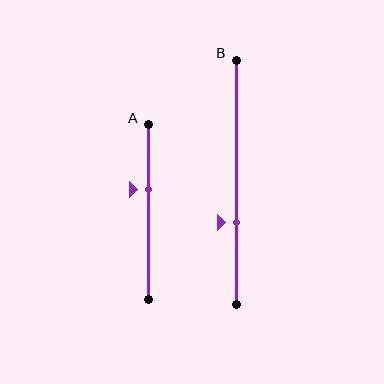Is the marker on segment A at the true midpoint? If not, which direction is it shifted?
No, the marker on segment A is shifted upward by about 13% of the segment length.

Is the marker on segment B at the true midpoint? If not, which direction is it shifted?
No, the marker on segment B is shifted downward by about 16% of the segment length.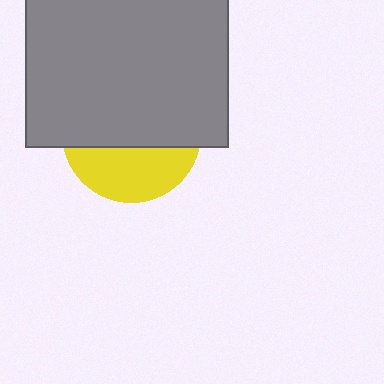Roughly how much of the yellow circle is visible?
A small part of it is visible (roughly 37%).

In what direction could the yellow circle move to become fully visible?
The yellow circle could move down. That would shift it out from behind the gray rectangle entirely.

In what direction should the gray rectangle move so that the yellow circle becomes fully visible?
The gray rectangle should move up. That is the shortest direction to clear the overlap and leave the yellow circle fully visible.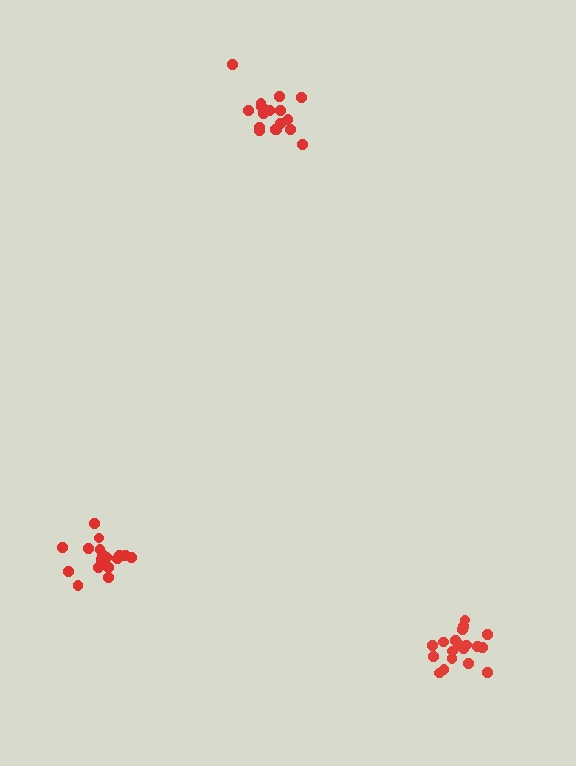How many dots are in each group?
Group 1: 18 dots, Group 2: 17 dots, Group 3: 19 dots (54 total).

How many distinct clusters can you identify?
There are 3 distinct clusters.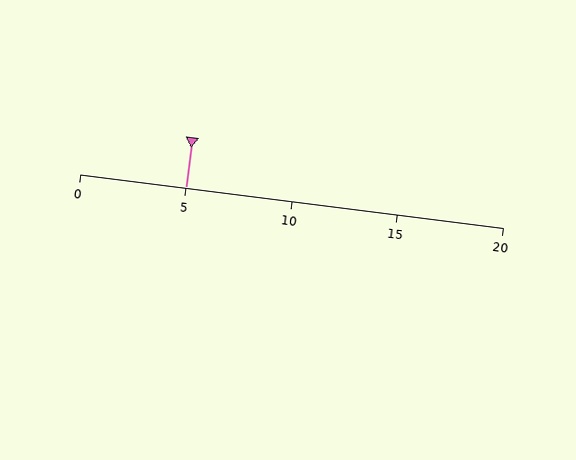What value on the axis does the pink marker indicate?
The marker indicates approximately 5.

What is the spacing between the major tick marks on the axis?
The major ticks are spaced 5 apart.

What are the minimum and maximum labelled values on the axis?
The axis runs from 0 to 20.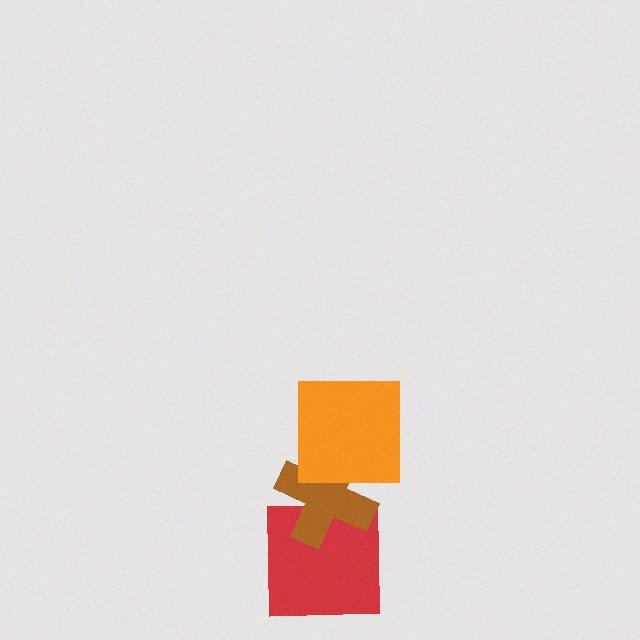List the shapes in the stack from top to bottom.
From top to bottom: the orange square, the brown cross, the red square.